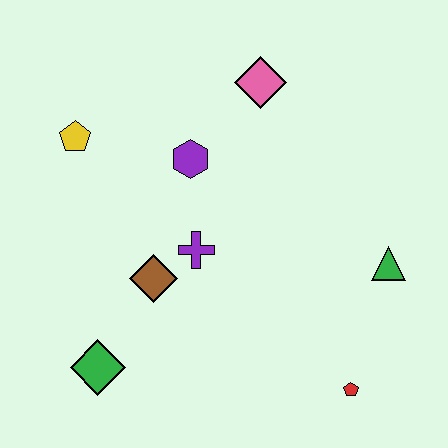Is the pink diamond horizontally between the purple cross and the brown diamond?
No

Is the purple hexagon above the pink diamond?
No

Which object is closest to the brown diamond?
The purple cross is closest to the brown diamond.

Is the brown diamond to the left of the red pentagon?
Yes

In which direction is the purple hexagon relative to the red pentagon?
The purple hexagon is above the red pentagon.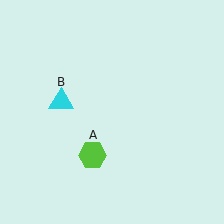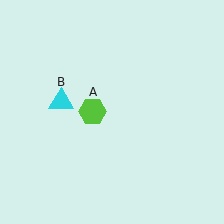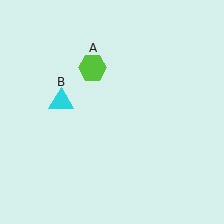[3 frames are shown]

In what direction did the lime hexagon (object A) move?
The lime hexagon (object A) moved up.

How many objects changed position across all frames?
1 object changed position: lime hexagon (object A).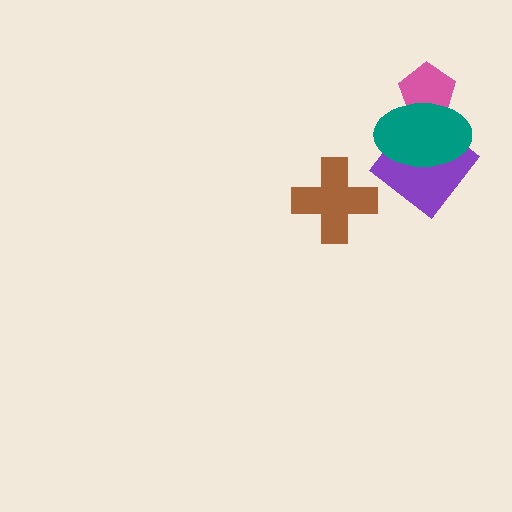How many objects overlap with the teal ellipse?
2 objects overlap with the teal ellipse.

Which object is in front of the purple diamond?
The teal ellipse is in front of the purple diamond.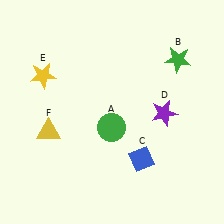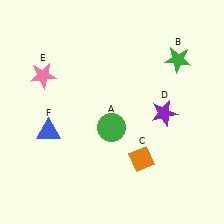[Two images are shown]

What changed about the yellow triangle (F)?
In Image 1, F is yellow. In Image 2, it changed to blue.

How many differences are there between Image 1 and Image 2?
There are 3 differences between the two images.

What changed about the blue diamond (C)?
In Image 1, C is blue. In Image 2, it changed to orange.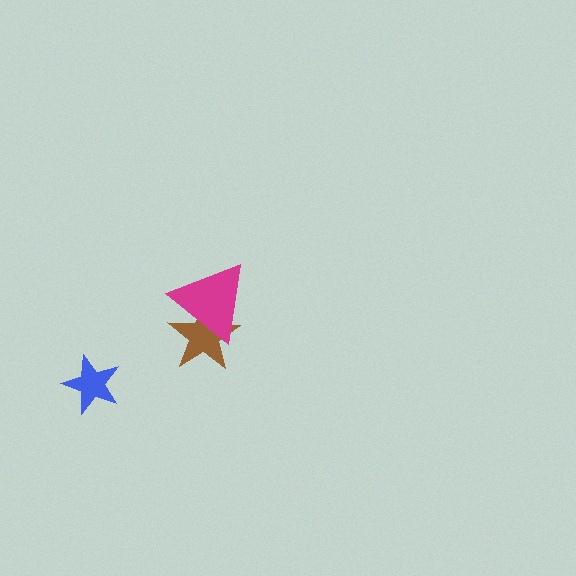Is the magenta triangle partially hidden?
No, no other shape covers it.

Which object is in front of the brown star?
The magenta triangle is in front of the brown star.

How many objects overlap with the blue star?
0 objects overlap with the blue star.